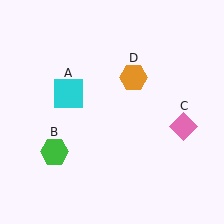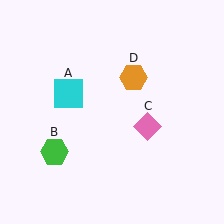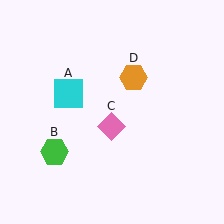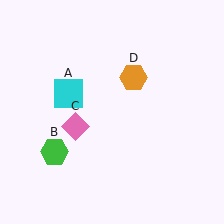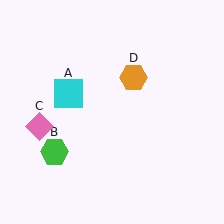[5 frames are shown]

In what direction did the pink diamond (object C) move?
The pink diamond (object C) moved left.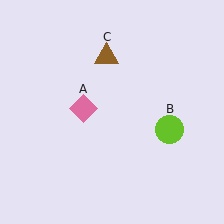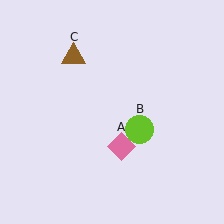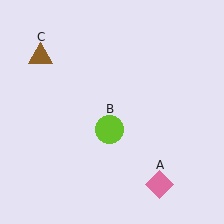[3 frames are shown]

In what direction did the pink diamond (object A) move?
The pink diamond (object A) moved down and to the right.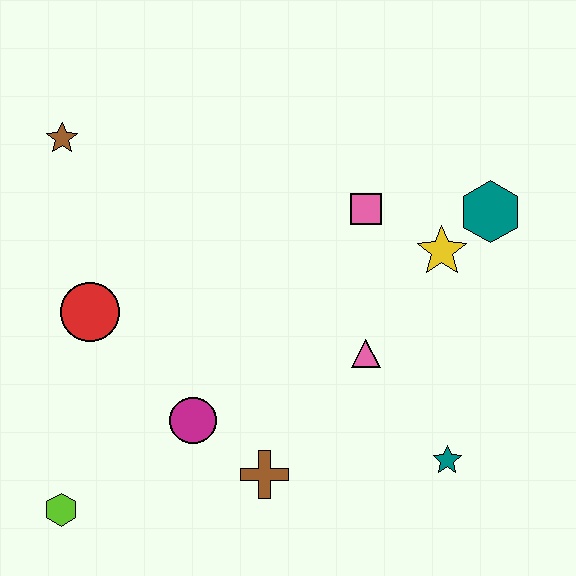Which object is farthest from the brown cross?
The brown star is farthest from the brown cross.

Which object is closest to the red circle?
The magenta circle is closest to the red circle.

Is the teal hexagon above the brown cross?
Yes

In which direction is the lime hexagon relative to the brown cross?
The lime hexagon is to the left of the brown cross.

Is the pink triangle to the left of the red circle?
No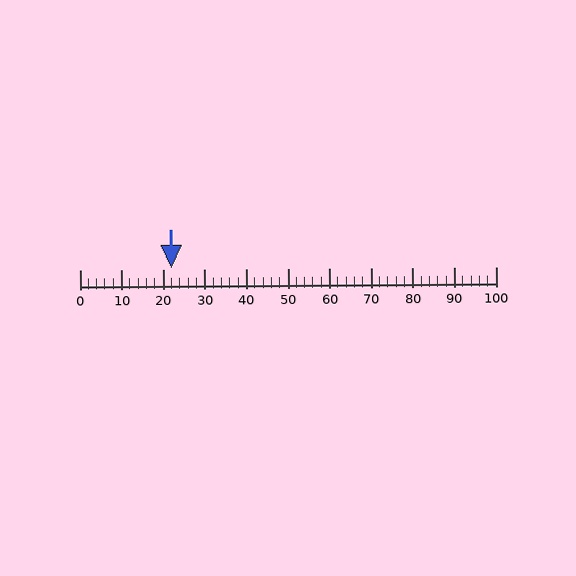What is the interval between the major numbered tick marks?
The major tick marks are spaced 10 units apart.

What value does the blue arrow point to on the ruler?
The blue arrow points to approximately 22.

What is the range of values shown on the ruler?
The ruler shows values from 0 to 100.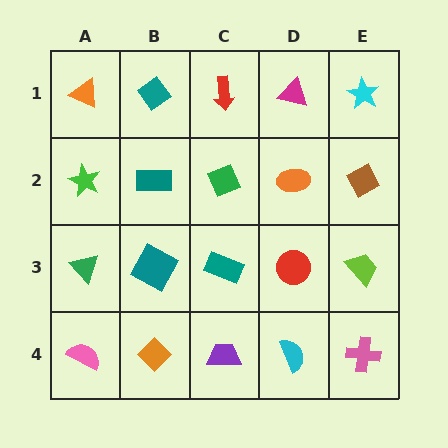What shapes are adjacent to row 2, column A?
An orange triangle (row 1, column A), a green triangle (row 3, column A), a teal rectangle (row 2, column B).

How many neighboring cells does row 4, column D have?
3.